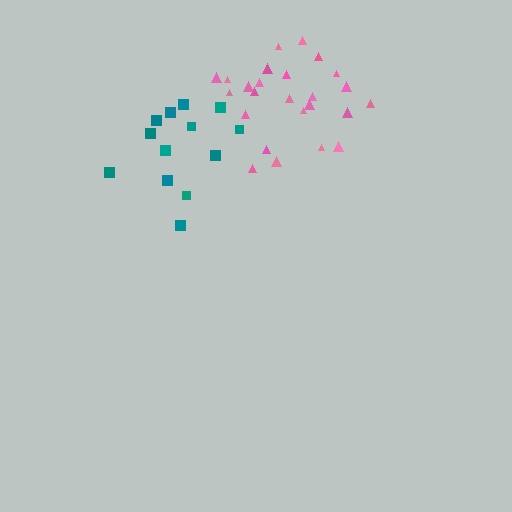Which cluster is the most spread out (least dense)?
Teal.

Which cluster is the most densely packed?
Pink.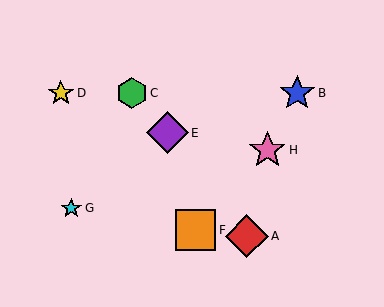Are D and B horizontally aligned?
Yes, both are at y≈93.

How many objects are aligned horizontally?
3 objects (B, C, D) are aligned horizontally.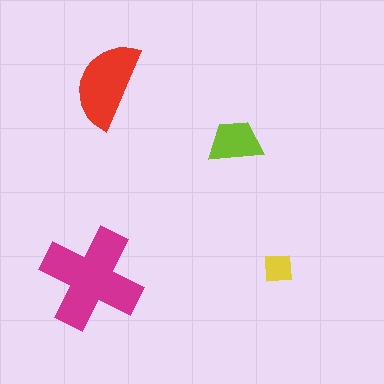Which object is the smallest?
The yellow square.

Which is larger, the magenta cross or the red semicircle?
The magenta cross.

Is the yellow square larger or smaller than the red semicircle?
Smaller.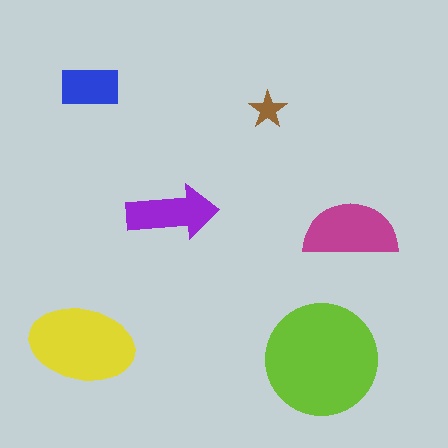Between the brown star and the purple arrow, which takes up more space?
The purple arrow.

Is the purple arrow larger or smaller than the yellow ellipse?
Smaller.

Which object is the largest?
The lime circle.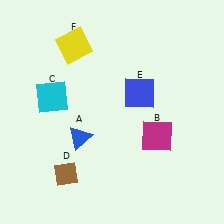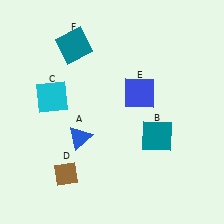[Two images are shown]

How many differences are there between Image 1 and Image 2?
There are 2 differences between the two images.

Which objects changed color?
B changed from magenta to teal. F changed from yellow to teal.